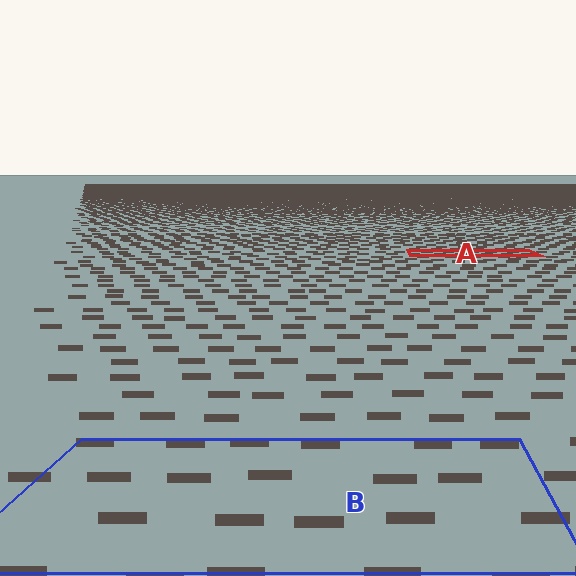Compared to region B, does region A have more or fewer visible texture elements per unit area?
Region A has more texture elements per unit area — they are packed more densely because it is farther away.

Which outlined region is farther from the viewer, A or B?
Region A is farther from the viewer — the texture elements inside it appear smaller and more densely packed.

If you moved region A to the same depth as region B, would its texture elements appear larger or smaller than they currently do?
They would appear larger. At a closer depth, the same texture elements are projected at a bigger on-screen size.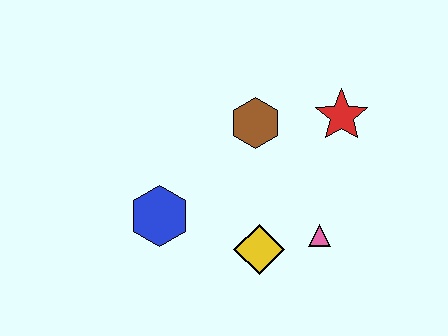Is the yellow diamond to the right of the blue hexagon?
Yes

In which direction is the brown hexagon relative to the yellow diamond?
The brown hexagon is above the yellow diamond.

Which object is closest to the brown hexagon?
The red star is closest to the brown hexagon.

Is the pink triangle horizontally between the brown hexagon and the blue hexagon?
No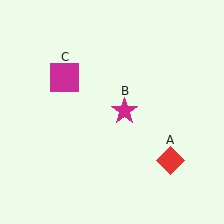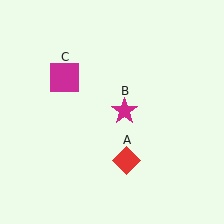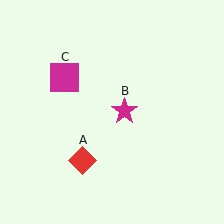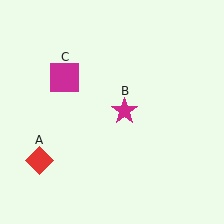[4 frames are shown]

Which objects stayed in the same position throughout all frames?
Magenta star (object B) and magenta square (object C) remained stationary.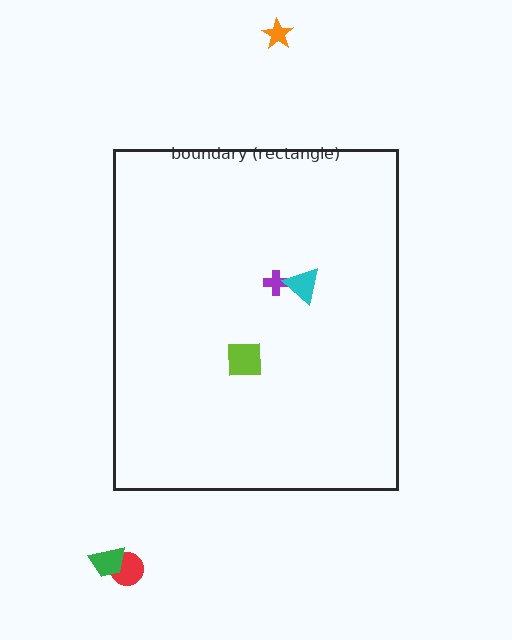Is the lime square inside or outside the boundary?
Inside.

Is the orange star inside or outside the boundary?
Outside.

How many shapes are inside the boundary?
3 inside, 3 outside.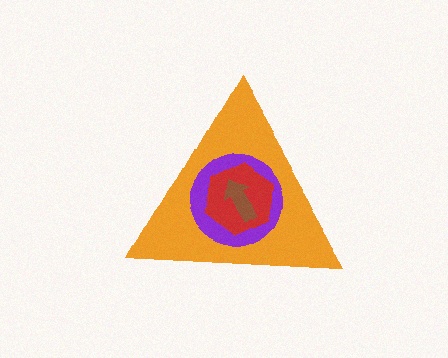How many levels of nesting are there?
4.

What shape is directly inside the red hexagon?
The brown arrow.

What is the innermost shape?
The brown arrow.